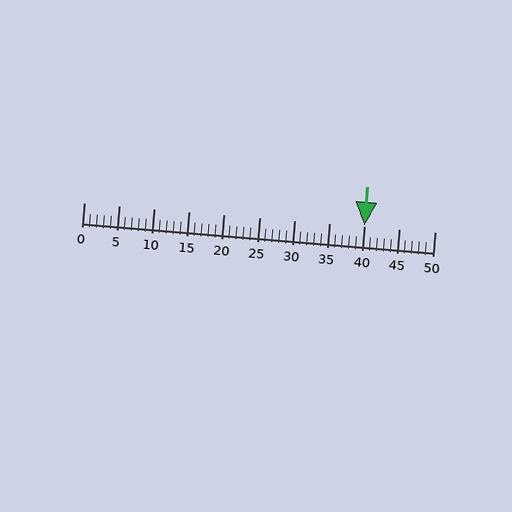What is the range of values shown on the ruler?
The ruler shows values from 0 to 50.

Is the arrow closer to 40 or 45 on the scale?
The arrow is closer to 40.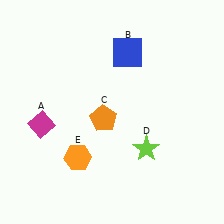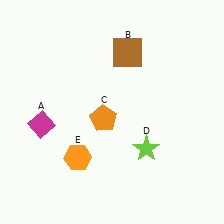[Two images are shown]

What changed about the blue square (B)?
In Image 1, B is blue. In Image 2, it changed to brown.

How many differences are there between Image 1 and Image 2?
There is 1 difference between the two images.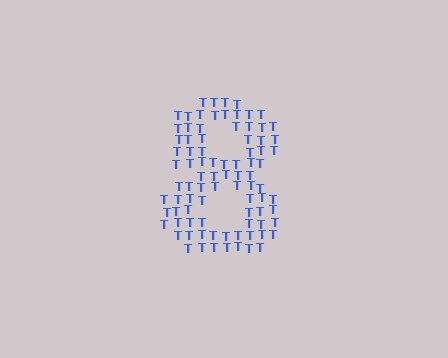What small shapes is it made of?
It is made of small letter T's.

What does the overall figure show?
The overall figure shows the digit 8.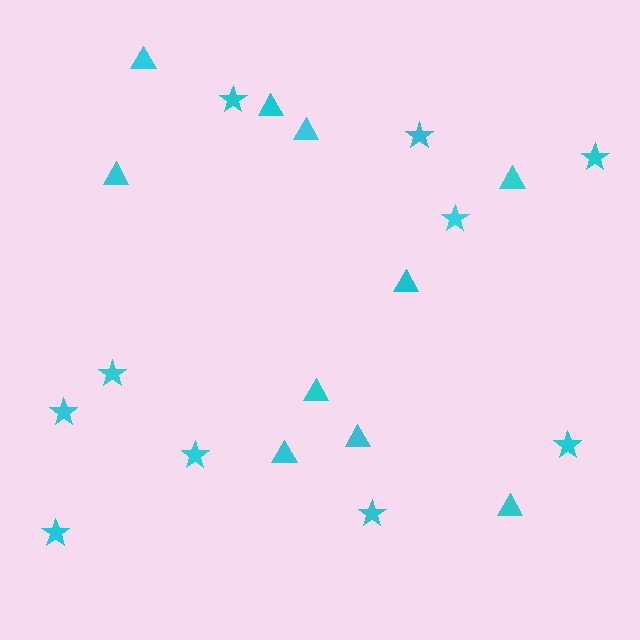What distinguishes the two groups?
There are 2 groups: one group of triangles (10) and one group of stars (10).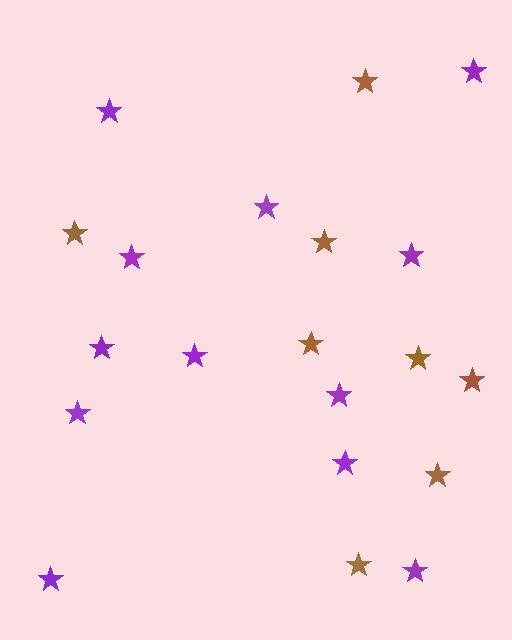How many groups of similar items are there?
There are 2 groups: one group of purple stars (12) and one group of brown stars (8).